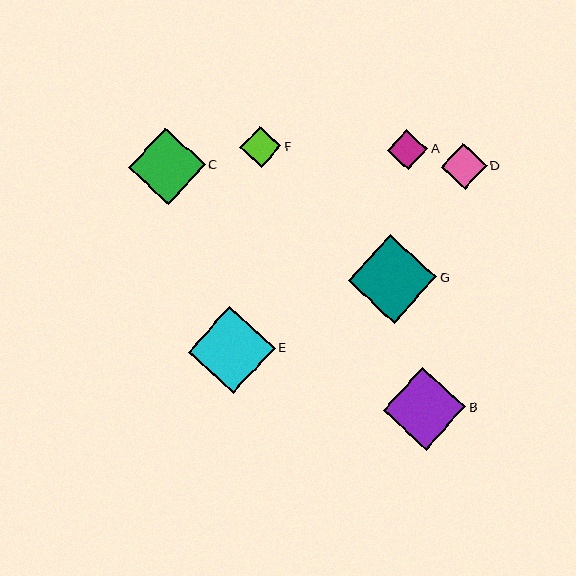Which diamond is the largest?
Diamond G is the largest with a size of approximately 89 pixels.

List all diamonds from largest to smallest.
From largest to smallest: G, E, B, C, D, F, A.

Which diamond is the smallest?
Diamond A is the smallest with a size of approximately 40 pixels.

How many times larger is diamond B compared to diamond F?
Diamond B is approximately 2.0 times the size of diamond F.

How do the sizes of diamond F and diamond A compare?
Diamond F and diamond A are approximately the same size.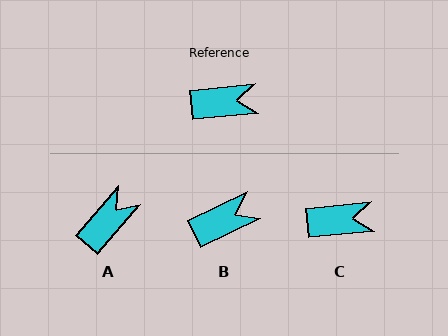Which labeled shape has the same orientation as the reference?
C.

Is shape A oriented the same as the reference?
No, it is off by about 44 degrees.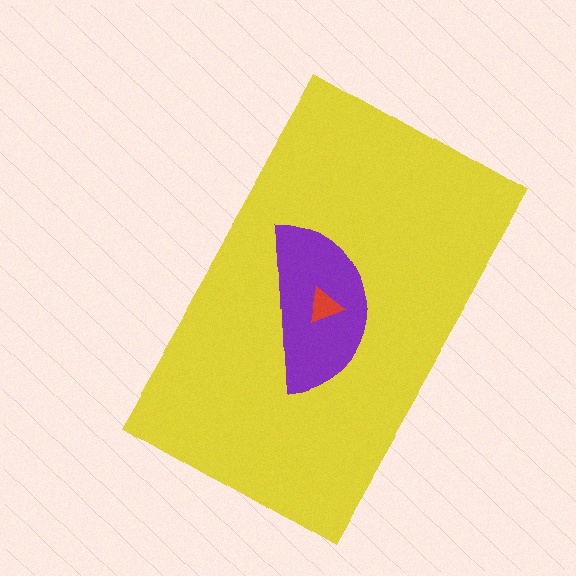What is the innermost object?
The red triangle.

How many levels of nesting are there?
3.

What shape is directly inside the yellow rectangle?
The purple semicircle.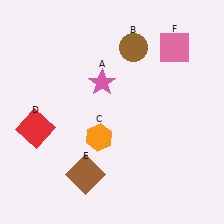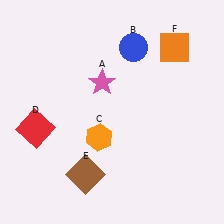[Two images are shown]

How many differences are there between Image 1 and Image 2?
There are 2 differences between the two images.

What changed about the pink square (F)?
In Image 1, F is pink. In Image 2, it changed to orange.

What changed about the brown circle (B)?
In Image 1, B is brown. In Image 2, it changed to blue.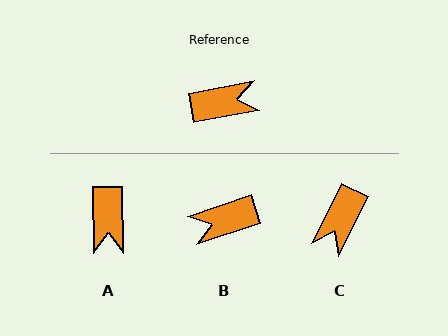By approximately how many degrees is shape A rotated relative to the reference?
Approximately 100 degrees clockwise.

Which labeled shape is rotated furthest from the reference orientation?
B, about 172 degrees away.